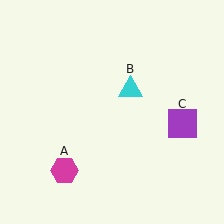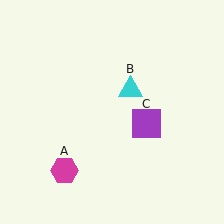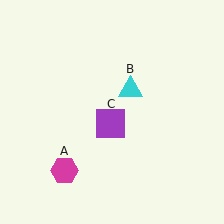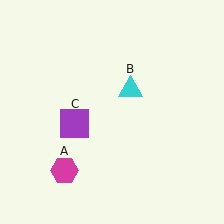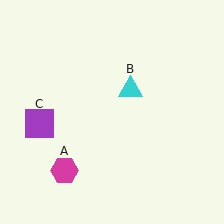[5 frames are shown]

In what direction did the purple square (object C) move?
The purple square (object C) moved left.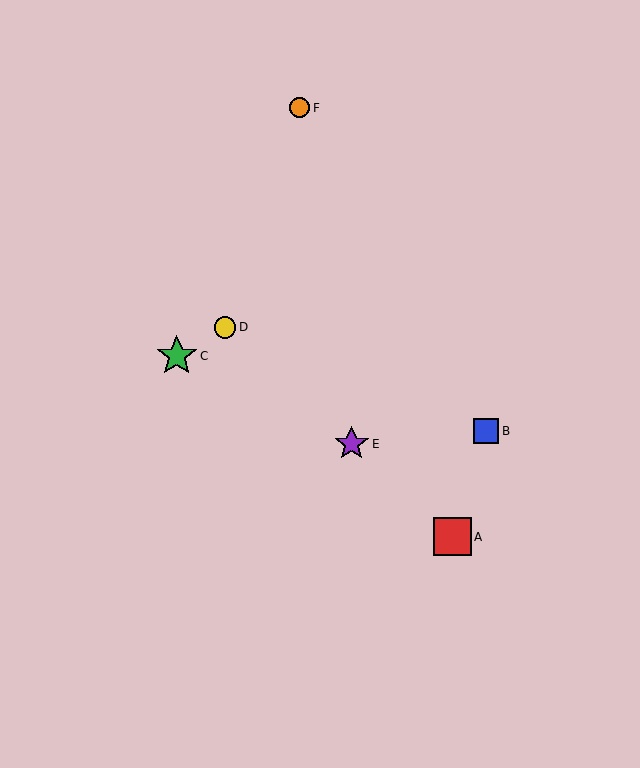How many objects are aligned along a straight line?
3 objects (A, D, E) are aligned along a straight line.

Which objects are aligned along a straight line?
Objects A, D, E are aligned along a straight line.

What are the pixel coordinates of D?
Object D is at (225, 327).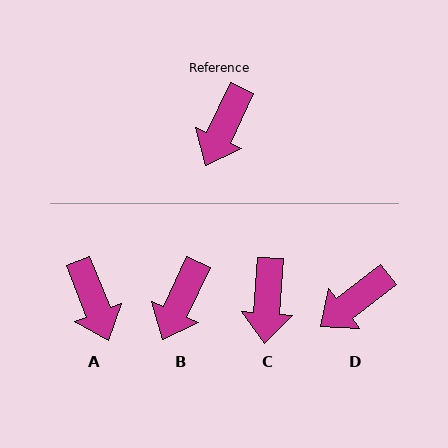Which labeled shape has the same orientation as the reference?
B.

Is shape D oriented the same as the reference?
No, it is off by about 28 degrees.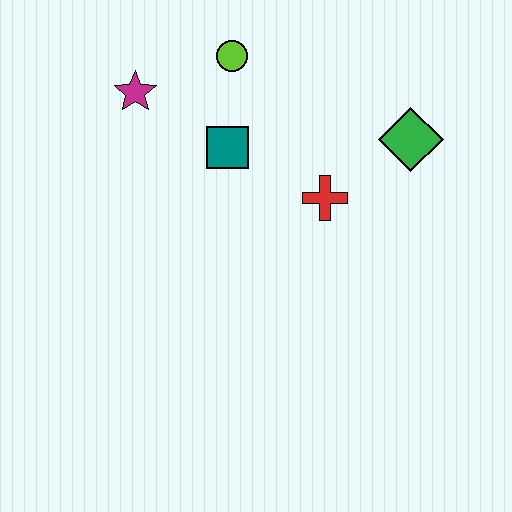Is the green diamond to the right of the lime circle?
Yes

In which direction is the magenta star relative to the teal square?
The magenta star is to the left of the teal square.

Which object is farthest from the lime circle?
The green diamond is farthest from the lime circle.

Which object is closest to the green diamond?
The red cross is closest to the green diamond.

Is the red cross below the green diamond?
Yes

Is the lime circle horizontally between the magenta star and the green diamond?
Yes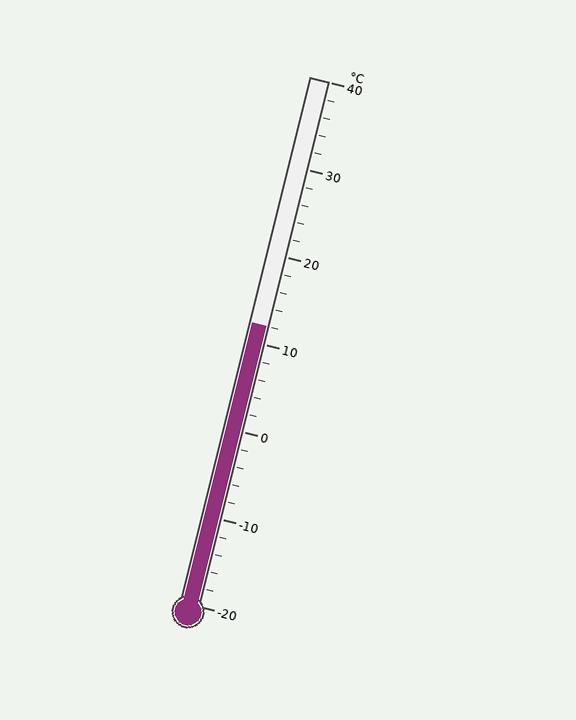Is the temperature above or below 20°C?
The temperature is below 20°C.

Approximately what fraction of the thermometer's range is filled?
The thermometer is filled to approximately 55% of its range.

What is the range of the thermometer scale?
The thermometer scale ranges from -20°C to 40°C.